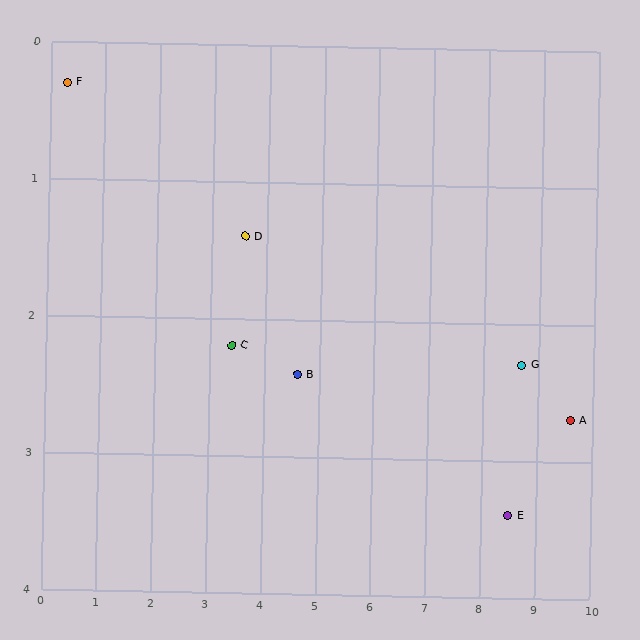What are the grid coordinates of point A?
Point A is at approximately (9.6, 2.7).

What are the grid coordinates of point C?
Point C is at approximately (3.4, 2.2).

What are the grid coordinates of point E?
Point E is at approximately (8.5, 3.4).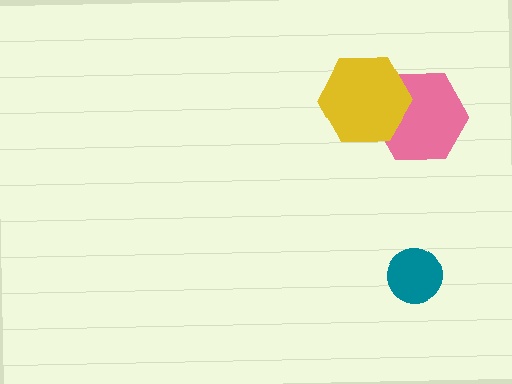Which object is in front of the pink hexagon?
The yellow hexagon is in front of the pink hexagon.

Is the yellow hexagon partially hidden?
No, no other shape covers it.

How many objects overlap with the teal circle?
0 objects overlap with the teal circle.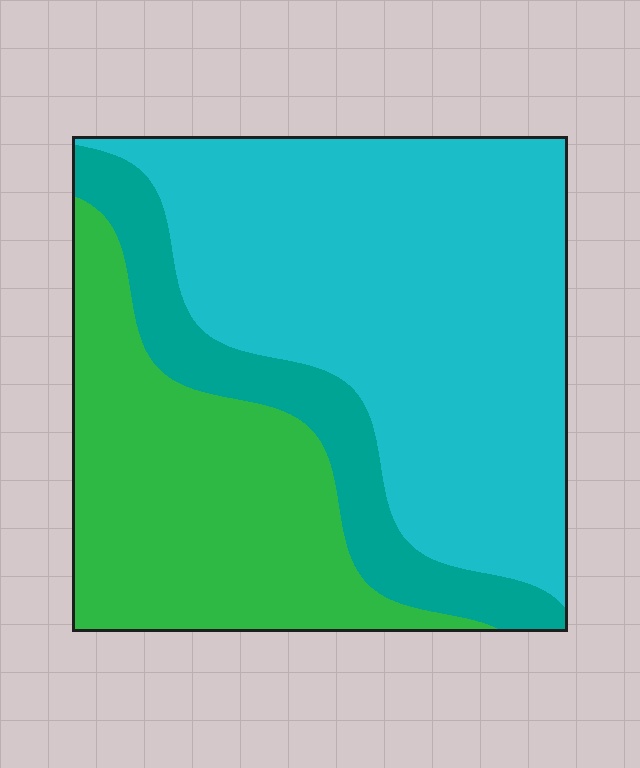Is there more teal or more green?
Green.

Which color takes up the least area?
Teal, at roughly 15%.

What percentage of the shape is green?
Green covers roughly 30% of the shape.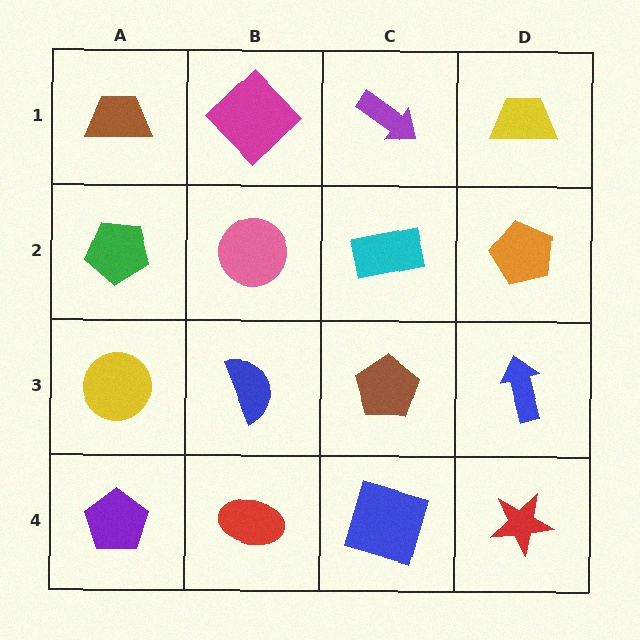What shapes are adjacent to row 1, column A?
A green pentagon (row 2, column A), a magenta diamond (row 1, column B).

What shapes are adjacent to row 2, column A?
A brown trapezoid (row 1, column A), a yellow circle (row 3, column A), a pink circle (row 2, column B).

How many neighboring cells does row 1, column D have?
2.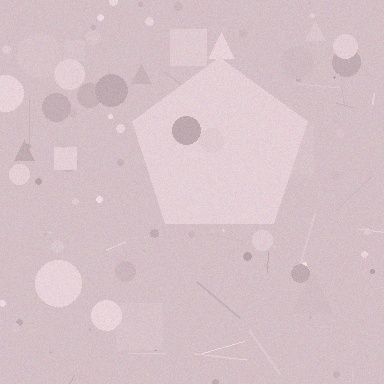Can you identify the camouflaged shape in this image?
The camouflaged shape is a pentagon.